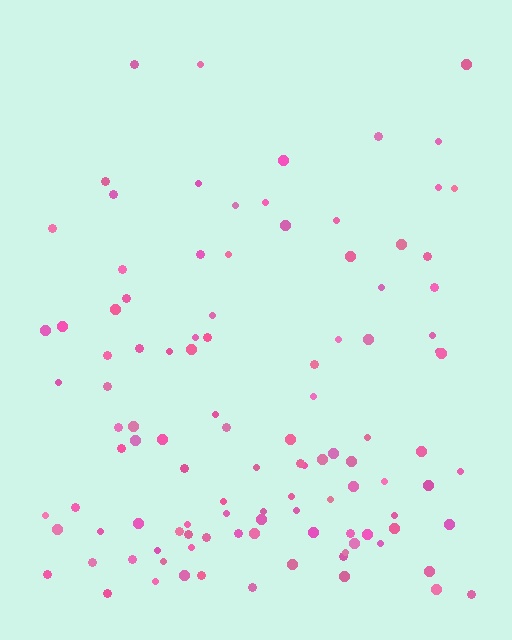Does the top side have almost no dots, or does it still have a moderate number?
Still a moderate number, just noticeably fewer than the bottom.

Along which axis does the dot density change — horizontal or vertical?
Vertical.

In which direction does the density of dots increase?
From top to bottom, with the bottom side densest.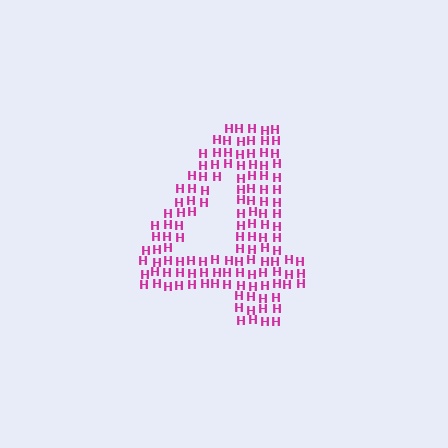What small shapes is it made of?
It is made of small letter H's.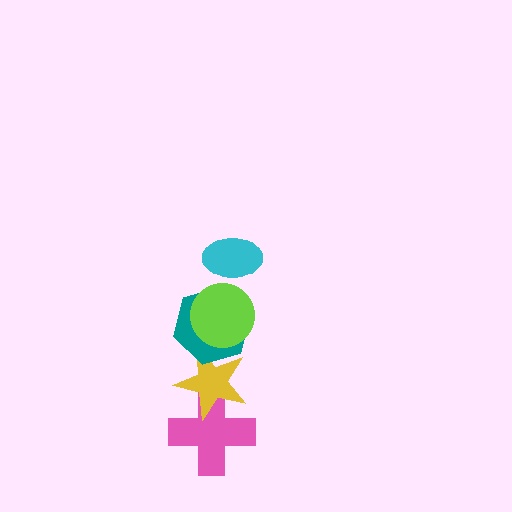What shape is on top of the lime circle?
The cyan ellipse is on top of the lime circle.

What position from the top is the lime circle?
The lime circle is 2nd from the top.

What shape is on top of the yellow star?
The teal hexagon is on top of the yellow star.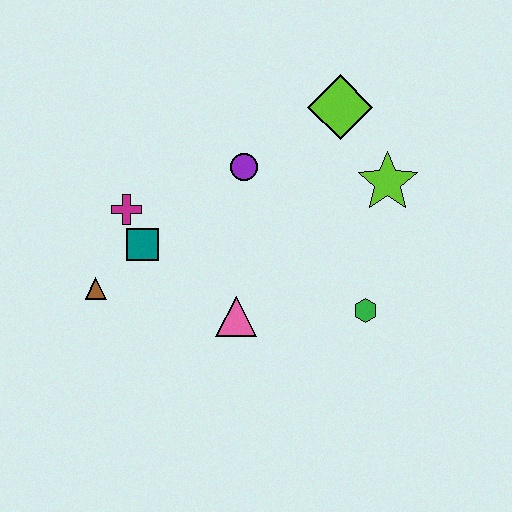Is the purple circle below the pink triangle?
No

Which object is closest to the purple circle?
The lime diamond is closest to the purple circle.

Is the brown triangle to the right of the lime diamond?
No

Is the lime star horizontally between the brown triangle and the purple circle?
No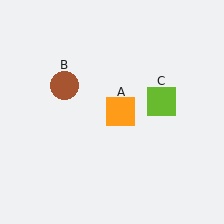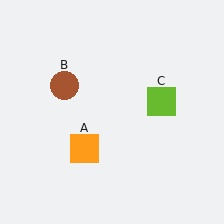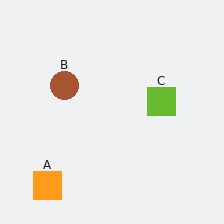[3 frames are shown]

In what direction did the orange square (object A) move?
The orange square (object A) moved down and to the left.